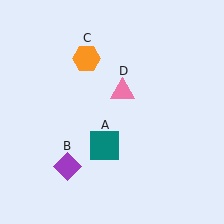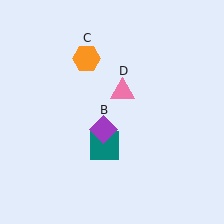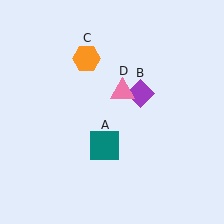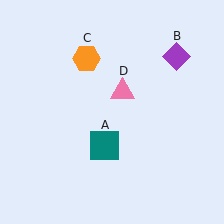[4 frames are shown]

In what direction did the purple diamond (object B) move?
The purple diamond (object B) moved up and to the right.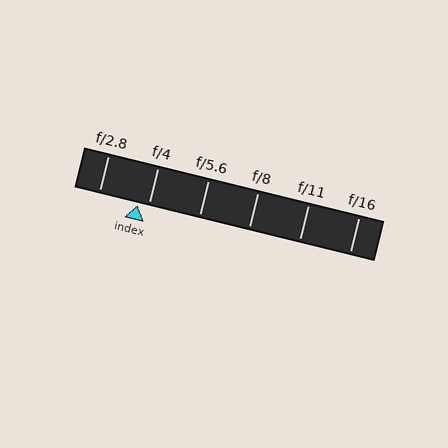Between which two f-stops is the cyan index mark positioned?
The index mark is between f/2.8 and f/4.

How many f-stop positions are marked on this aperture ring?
There are 6 f-stop positions marked.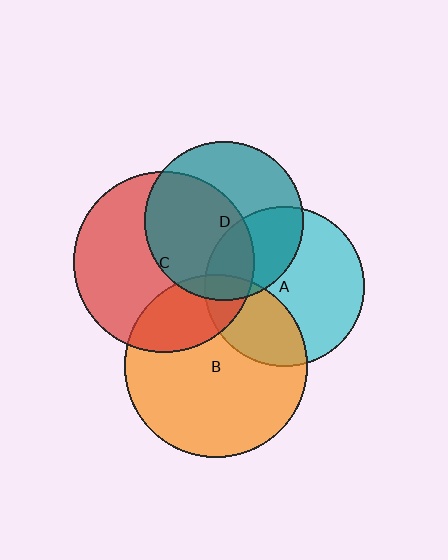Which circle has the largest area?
Circle B (orange).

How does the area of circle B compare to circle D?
Approximately 1.3 times.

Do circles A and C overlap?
Yes.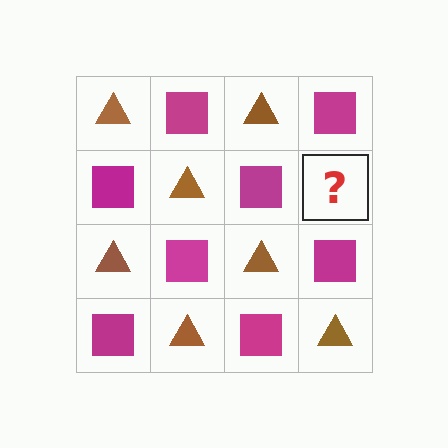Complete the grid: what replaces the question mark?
The question mark should be replaced with a brown triangle.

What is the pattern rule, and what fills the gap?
The rule is that it alternates brown triangle and magenta square in a checkerboard pattern. The gap should be filled with a brown triangle.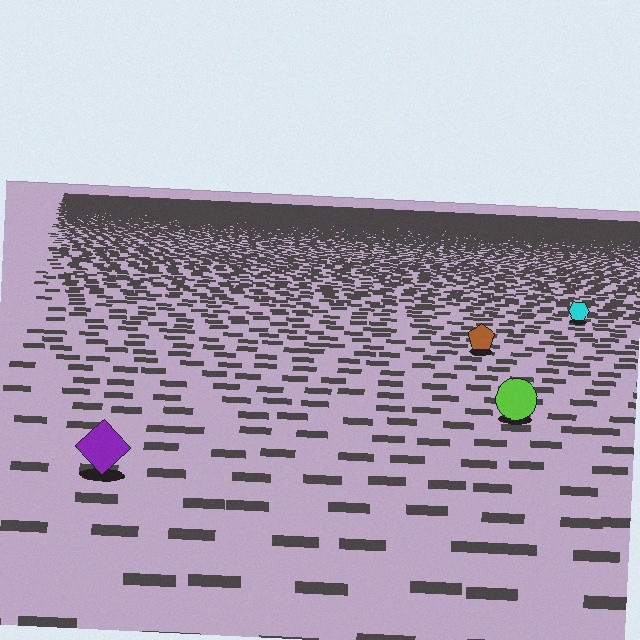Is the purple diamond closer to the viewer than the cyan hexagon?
Yes. The purple diamond is closer — you can tell from the texture gradient: the ground texture is coarser near it.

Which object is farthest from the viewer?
The cyan hexagon is farthest from the viewer. It appears smaller and the ground texture around it is denser.